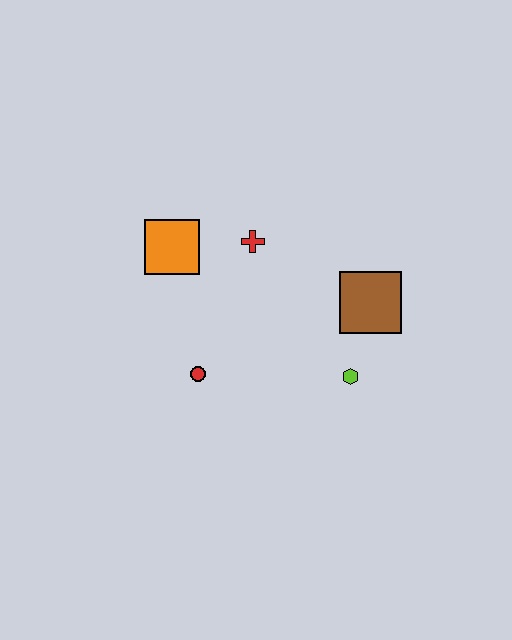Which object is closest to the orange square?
The red cross is closest to the orange square.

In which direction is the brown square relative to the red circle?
The brown square is to the right of the red circle.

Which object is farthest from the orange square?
The lime hexagon is farthest from the orange square.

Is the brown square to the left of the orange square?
No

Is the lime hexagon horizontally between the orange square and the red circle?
No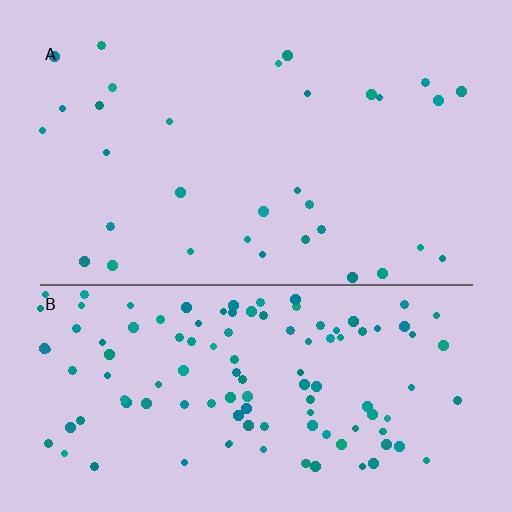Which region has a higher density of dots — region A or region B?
B (the bottom).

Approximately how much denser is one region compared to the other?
Approximately 3.7× — region B over region A.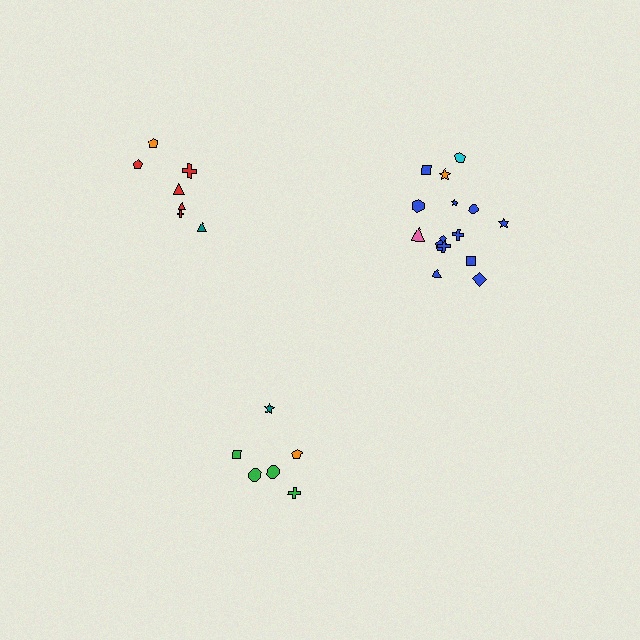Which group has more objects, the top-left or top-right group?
The top-right group.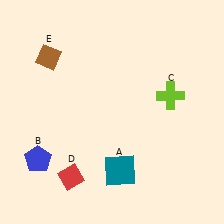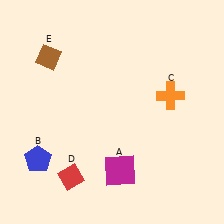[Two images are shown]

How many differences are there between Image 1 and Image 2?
There are 2 differences between the two images.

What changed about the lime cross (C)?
In Image 1, C is lime. In Image 2, it changed to orange.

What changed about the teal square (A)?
In Image 1, A is teal. In Image 2, it changed to magenta.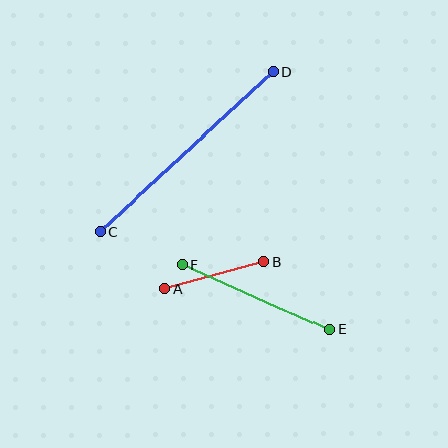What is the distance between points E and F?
The distance is approximately 161 pixels.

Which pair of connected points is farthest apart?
Points C and D are farthest apart.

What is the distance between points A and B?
The distance is approximately 103 pixels.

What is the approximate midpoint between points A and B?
The midpoint is at approximately (215, 275) pixels.